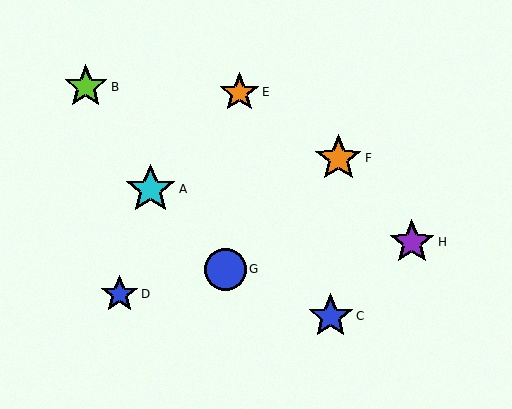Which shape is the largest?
The cyan star (labeled A) is the largest.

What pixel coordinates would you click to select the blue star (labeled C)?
Click at (331, 316) to select the blue star C.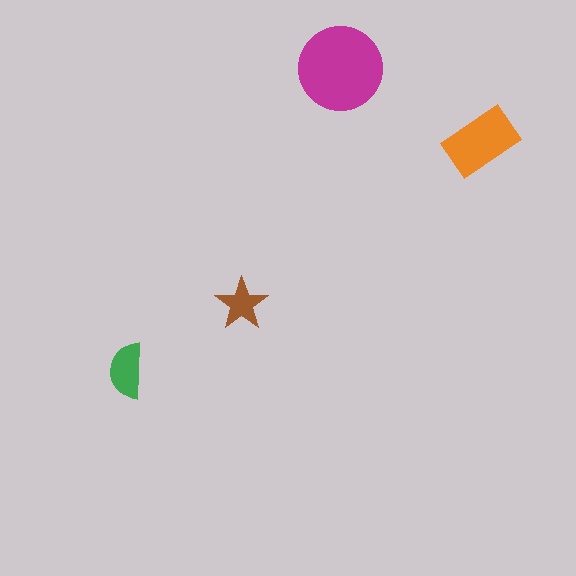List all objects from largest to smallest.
The magenta circle, the orange rectangle, the green semicircle, the brown star.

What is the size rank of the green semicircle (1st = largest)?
3rd.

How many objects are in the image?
There are 4 objects in the image.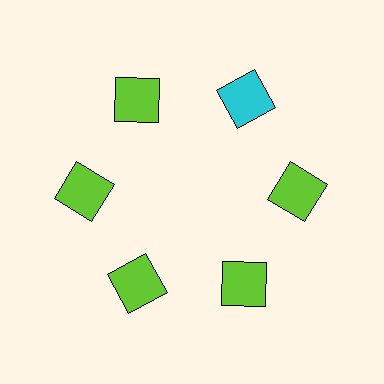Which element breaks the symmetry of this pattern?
The cyan square at roughly the 1 o'clock position breaks the symmetry. All other shapes are lime squares.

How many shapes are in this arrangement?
There are 6 shapes arranged in a ring pattern.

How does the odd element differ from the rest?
It has a different color: cyan instead of lime.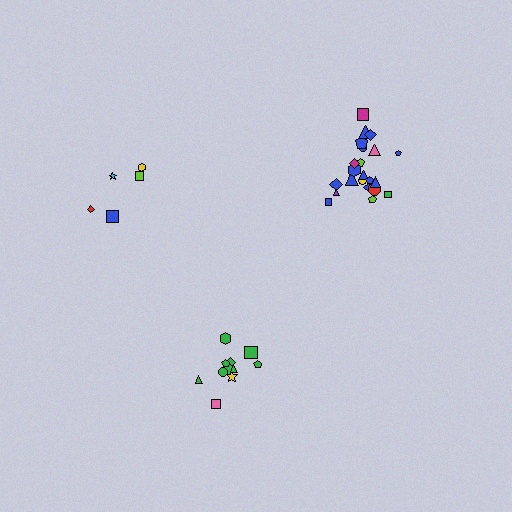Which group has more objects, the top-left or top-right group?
The top-right group.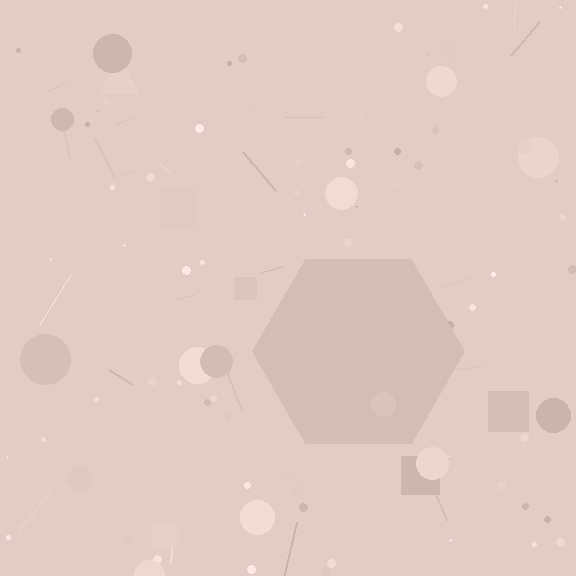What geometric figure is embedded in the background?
A hexagon is embedded in the background.